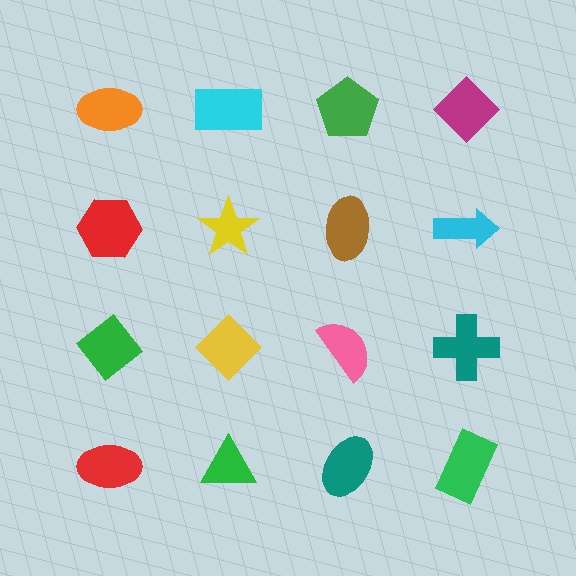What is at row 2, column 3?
A brown ellipse.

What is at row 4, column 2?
A green triangle.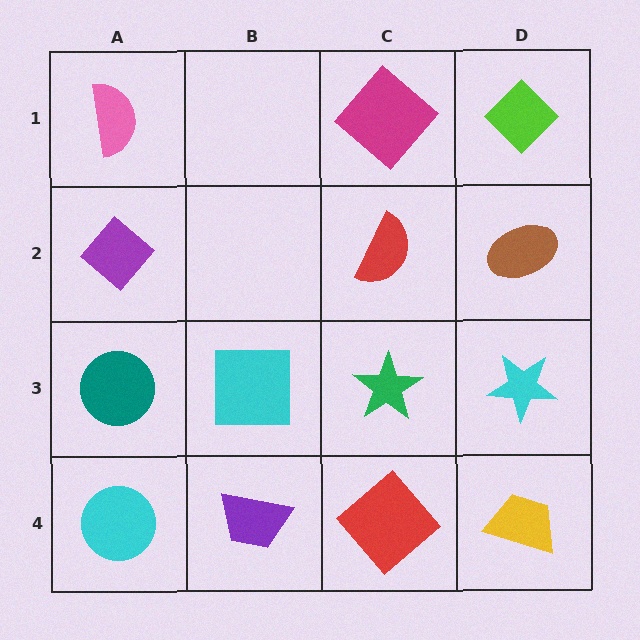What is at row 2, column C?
A red semicircle.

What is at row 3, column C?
A green star.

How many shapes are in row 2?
3 shapes.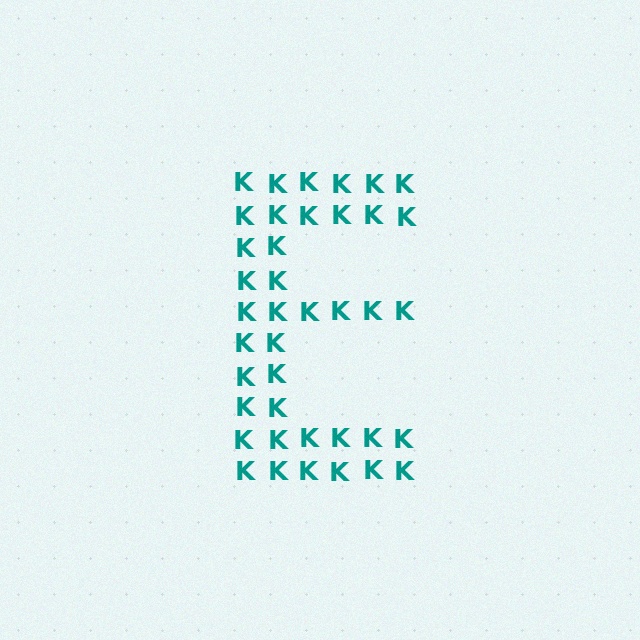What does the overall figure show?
The overall figure shows the letter E.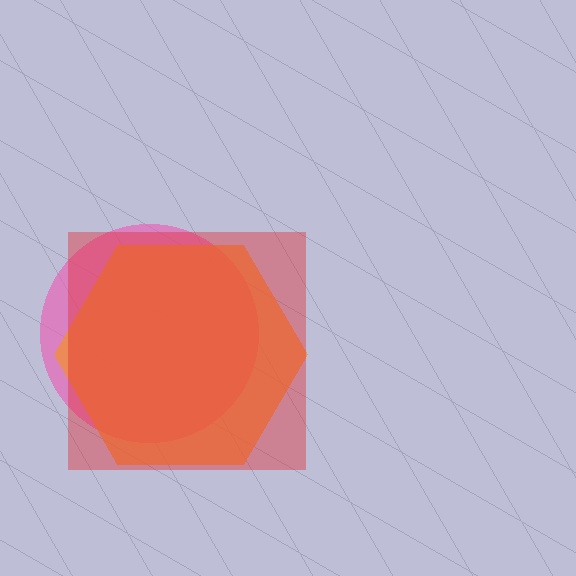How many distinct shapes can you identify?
There are 3 distinct shapes: a pink circle, an orange hexagon, a red square.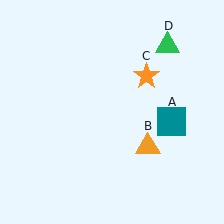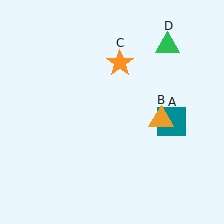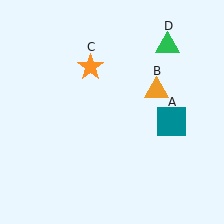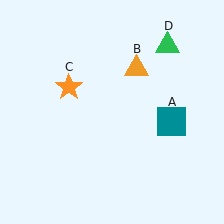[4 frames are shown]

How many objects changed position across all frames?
2 objects changed position: orange triangle (object B), orange star (object C).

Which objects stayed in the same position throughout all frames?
Teal square (object A) and green triangle (object D) remained stationary.